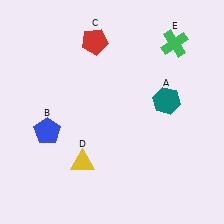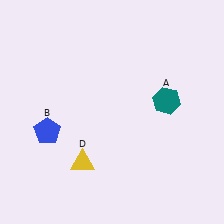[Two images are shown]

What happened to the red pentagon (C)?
The red pentagon (C) was removed in Image 2. It was in the top-left area of Image 1.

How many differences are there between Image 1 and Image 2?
There are 2 differences between the two images.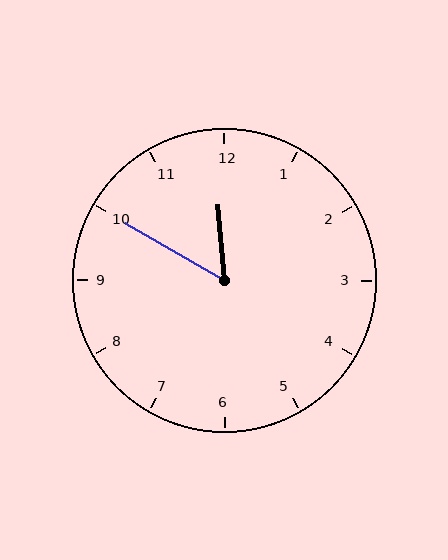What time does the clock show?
11:50.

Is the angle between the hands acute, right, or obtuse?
It is acute.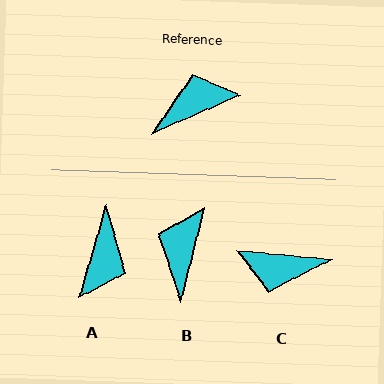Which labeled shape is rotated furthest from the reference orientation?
C, about 151 degrees away.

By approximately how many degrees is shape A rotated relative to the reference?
Approximately 130 degrees clockwise.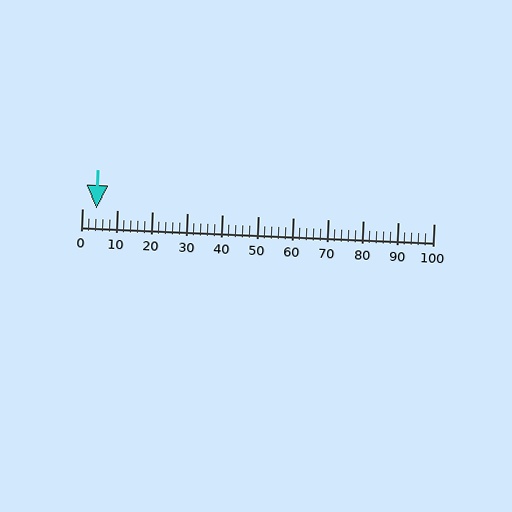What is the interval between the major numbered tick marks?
The major tick marks are spaced 10 units apart.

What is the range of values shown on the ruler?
The ruler shows values from 0 to 100.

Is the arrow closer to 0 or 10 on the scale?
The arrow is closer to 0.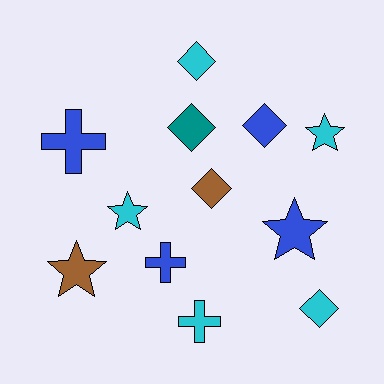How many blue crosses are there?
There are 2 blue crosses.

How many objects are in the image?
There are 12 objects.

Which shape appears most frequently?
Diamond, with 5 objects.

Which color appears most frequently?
Cyan, with 5 objects.